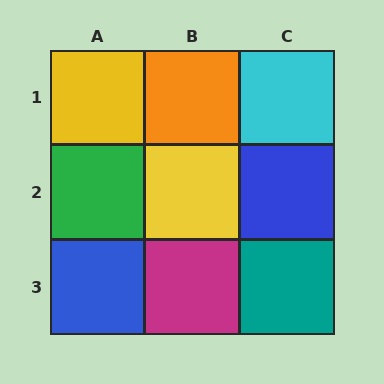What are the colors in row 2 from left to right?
Green, yellow, blue.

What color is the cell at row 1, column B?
Orange.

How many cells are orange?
1 cell is orange.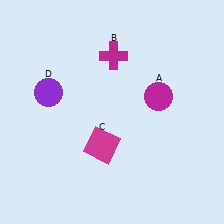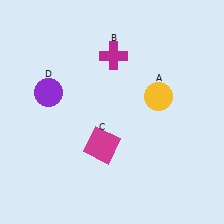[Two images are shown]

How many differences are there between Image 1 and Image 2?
There is 1 difference between the two images.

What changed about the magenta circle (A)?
In Image 1, A is magenta. In Image 2, it changed to yellow.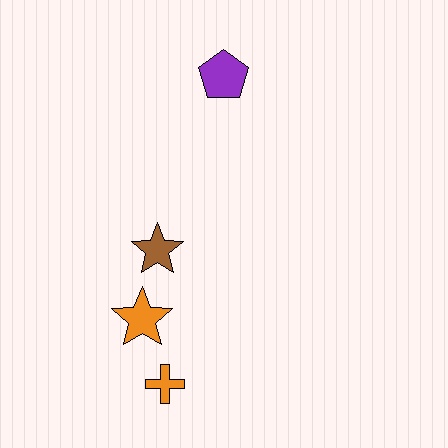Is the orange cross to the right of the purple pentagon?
No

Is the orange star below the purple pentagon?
Yes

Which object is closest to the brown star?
The orange star is closest to the brown star.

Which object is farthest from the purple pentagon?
The orange cross is farthest from the purple pentagon.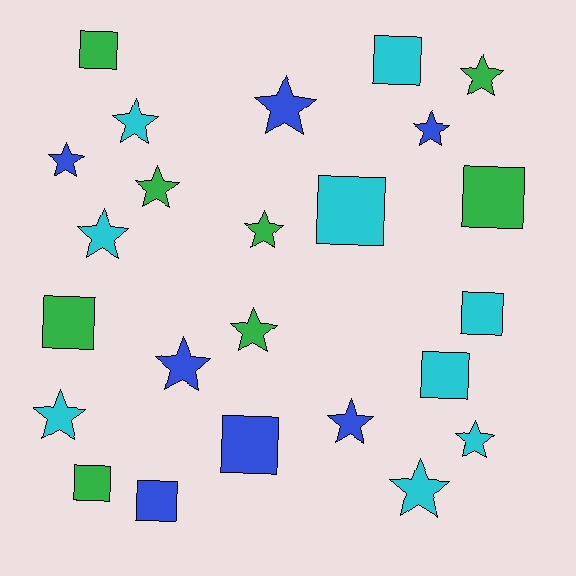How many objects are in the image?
There are 24 objects.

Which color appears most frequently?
Cyan, with 9 objects.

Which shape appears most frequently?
Star, with 14 objects.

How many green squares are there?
There are 4 green squares.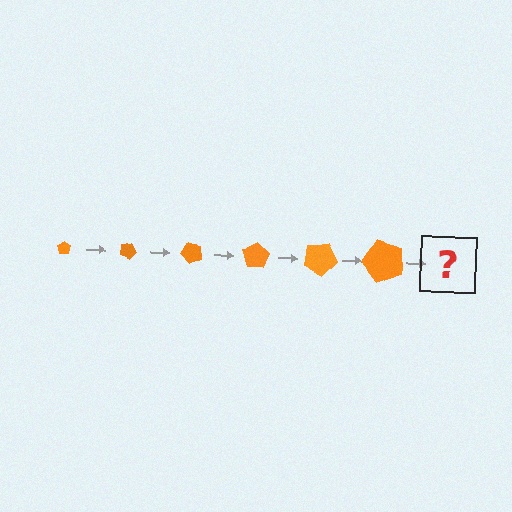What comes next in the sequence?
The next element should be a pentagon, larger than the previous one and rotated 150 degrees from the start.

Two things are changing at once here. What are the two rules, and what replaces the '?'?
The two rules are that the pentagon grows larger each step and it rotates 25 degrees each step. The '?' should be a pentagon, larger than the previous one and rotated 150 degrees from the start.